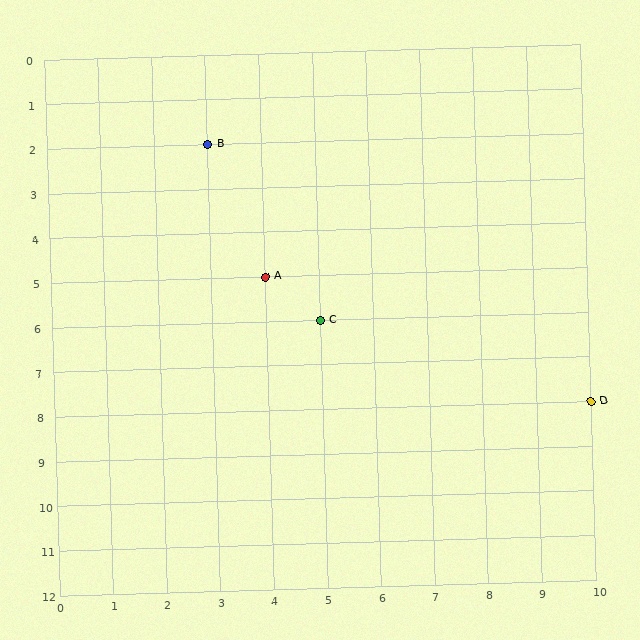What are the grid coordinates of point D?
Point D is at grid coordinates (10, 8).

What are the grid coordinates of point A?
Point A is at grid coordinates (4, 5).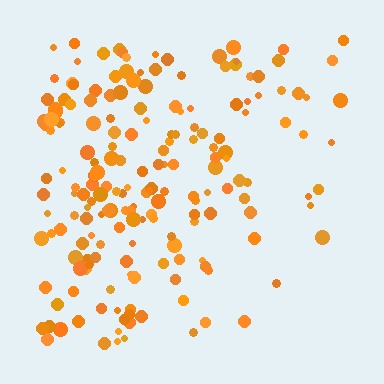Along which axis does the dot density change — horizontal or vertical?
Horizontal.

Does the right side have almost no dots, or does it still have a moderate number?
Still a moderate number, just noticeably fewer than the left.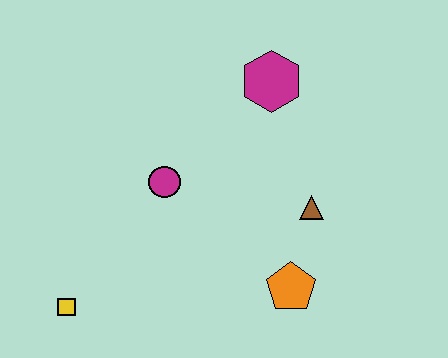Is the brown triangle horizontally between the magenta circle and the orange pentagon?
No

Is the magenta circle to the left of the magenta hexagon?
Yes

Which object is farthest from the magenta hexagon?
The yellow square is farthest from the magenta hexagon.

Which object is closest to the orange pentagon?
The brown triangle is closest to the orange pentagon.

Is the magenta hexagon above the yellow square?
Yes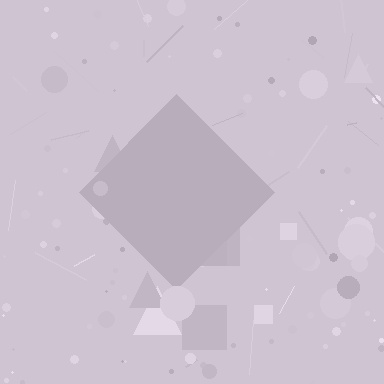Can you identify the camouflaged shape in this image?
The camouflaged shape is a diamond.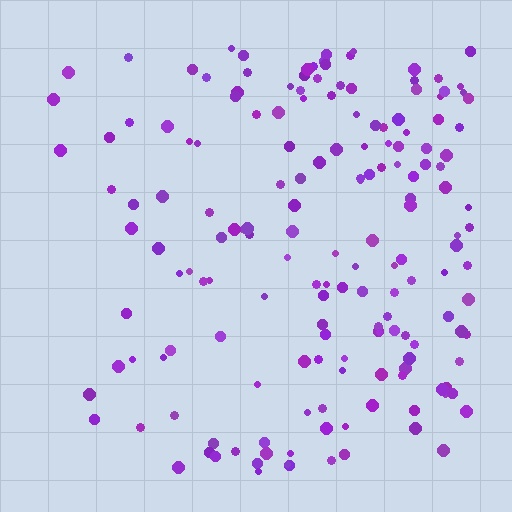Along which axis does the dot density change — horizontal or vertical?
Horizontal.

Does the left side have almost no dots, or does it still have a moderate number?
Still a moderate number, just noticeably fewer than the right.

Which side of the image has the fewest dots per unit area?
The left.